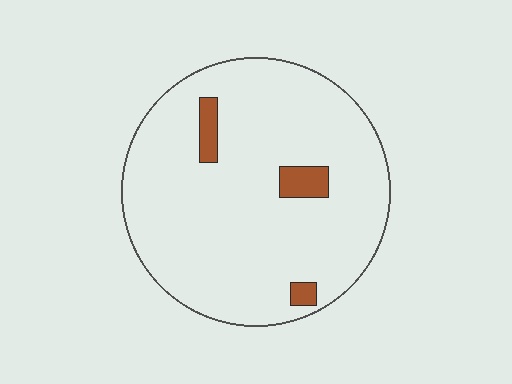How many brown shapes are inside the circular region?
3.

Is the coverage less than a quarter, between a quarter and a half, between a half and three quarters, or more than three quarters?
Less than a quarter.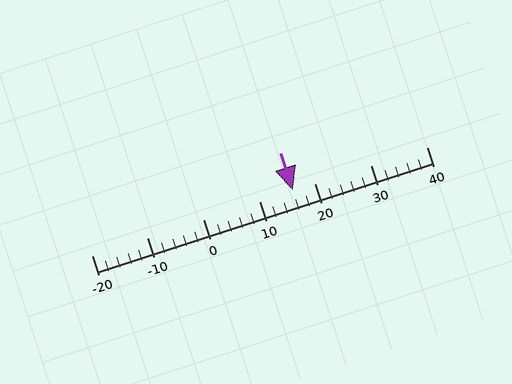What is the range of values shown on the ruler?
The ruler shows values from -20 to 40.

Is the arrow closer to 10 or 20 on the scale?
The arrow is closer to 20.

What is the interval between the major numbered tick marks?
The major tick marks are spaced 10 units apart.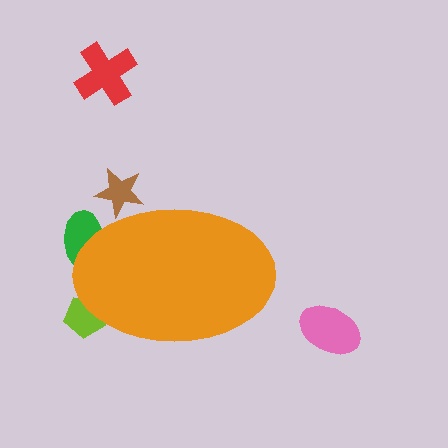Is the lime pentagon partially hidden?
Yes, the lime pentagon is partially hidden behind the orange ellipse.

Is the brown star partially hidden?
Yes, the brown star is partially hidden behind the orange ellipse.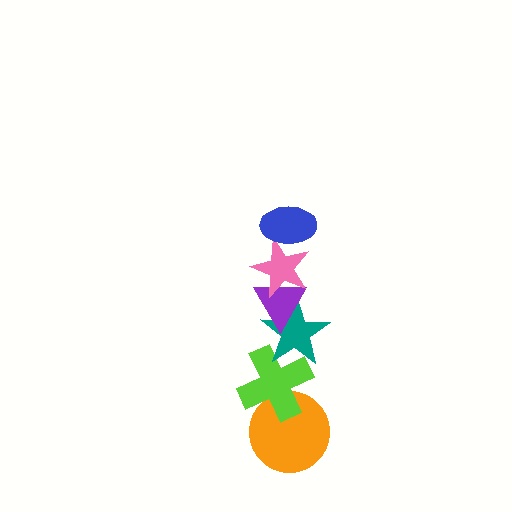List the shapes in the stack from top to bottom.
From top to bottom: the blue ellipse, the pink star, the purple triangle, the teal star, the lime cross, the orange circle.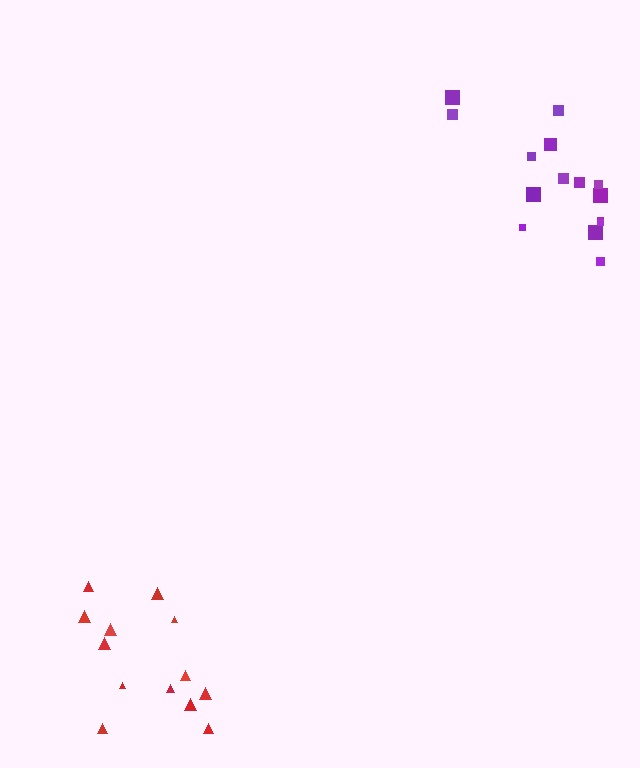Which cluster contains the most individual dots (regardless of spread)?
Purple (15).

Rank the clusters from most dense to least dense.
purple, red.